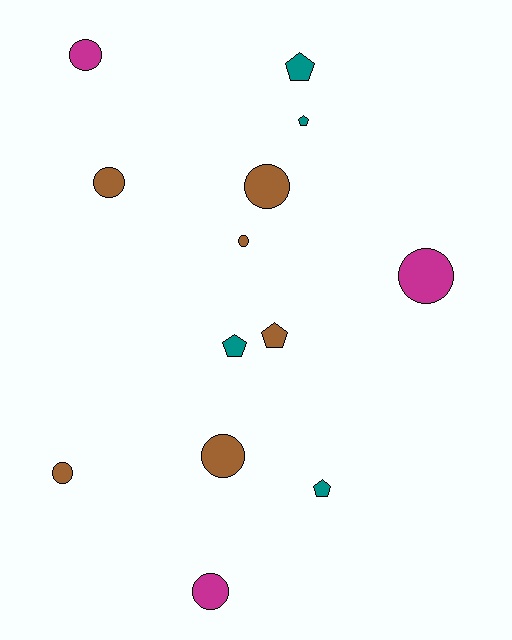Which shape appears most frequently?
Circle, with 8 objects.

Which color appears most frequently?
Brown, with 6 objects.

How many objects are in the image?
There are 13 objects.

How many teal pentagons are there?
There are 4 teal pentagons.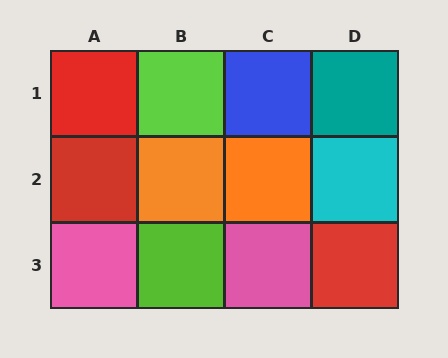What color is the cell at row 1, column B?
Lime.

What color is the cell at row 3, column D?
Red.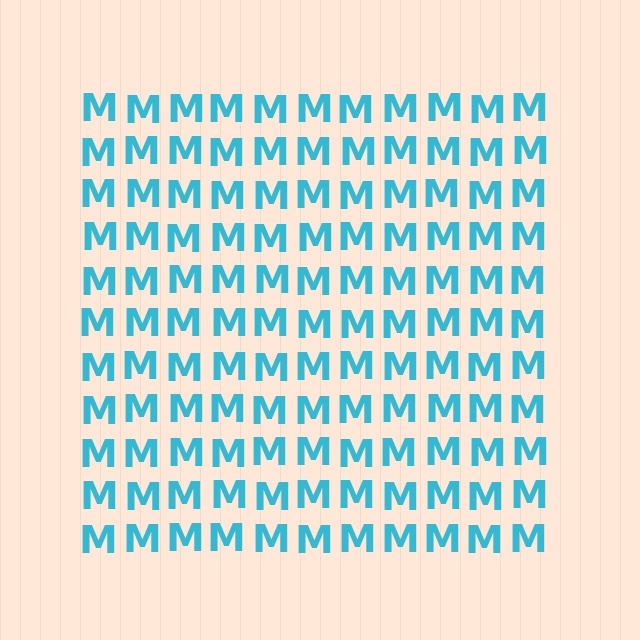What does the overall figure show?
The overall figure shows a square.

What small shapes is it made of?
It is made of small letter M's.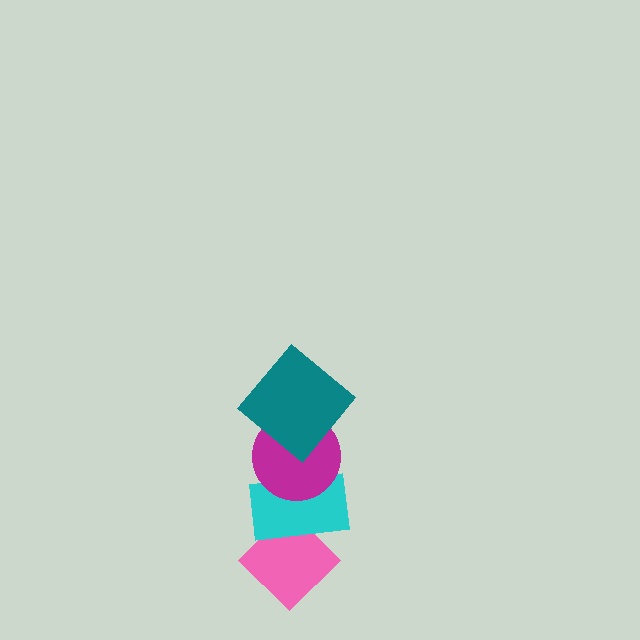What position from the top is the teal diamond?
The teal diamond is 1st from the top.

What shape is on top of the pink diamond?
The cyan rectangle is on top of the pink diamond.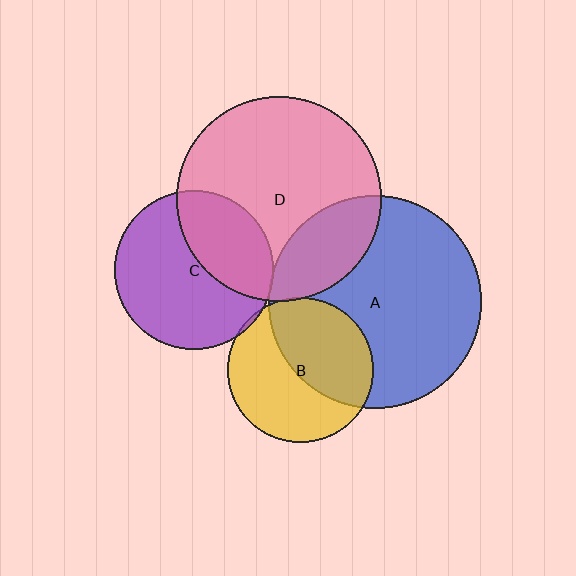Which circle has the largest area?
Circle A (blue).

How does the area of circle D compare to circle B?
Approximately 2.0 times.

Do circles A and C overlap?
Yes.